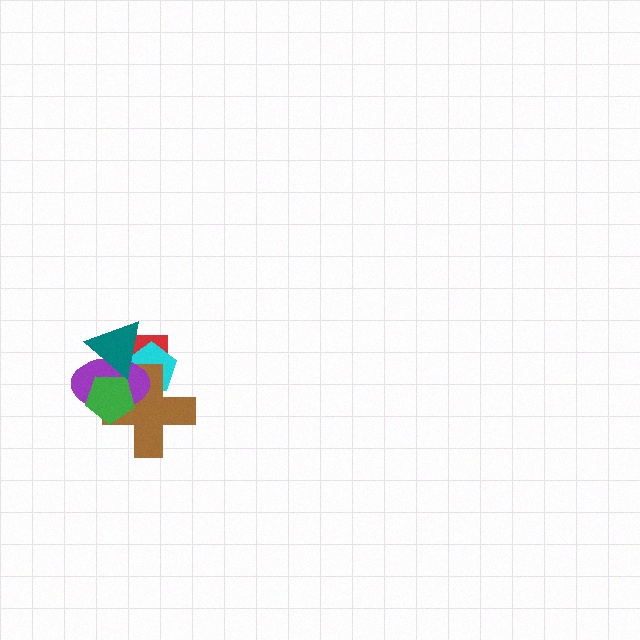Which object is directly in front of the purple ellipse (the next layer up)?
The green pentagon is directly in front of the purple ellipse.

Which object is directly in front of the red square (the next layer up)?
The cyan pentagon is directly in front of the red square.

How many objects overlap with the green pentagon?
3 objects overlap with the green pentagon.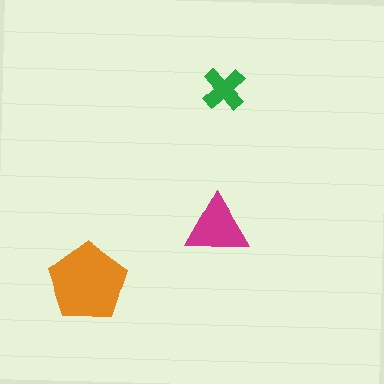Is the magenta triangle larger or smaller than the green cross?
Larger.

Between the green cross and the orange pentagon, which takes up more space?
The orange pentagon.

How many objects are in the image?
There are 3 objects in the image.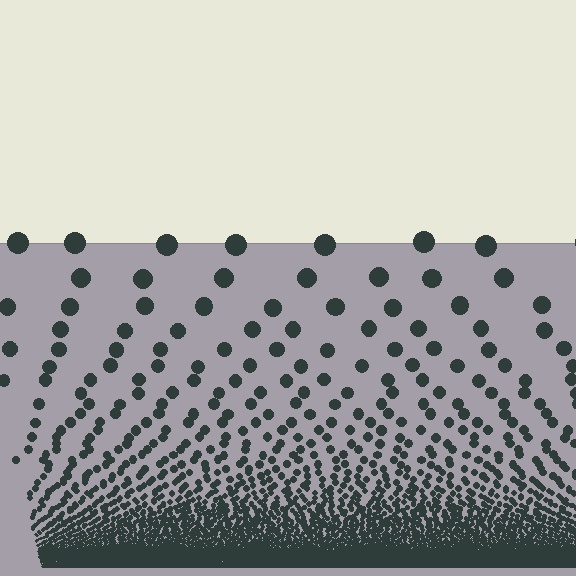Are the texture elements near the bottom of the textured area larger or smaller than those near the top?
Smaller. The gradient is inverted — elements near the bottom are smaller and denser.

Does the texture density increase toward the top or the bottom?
Density increases toward the bottom.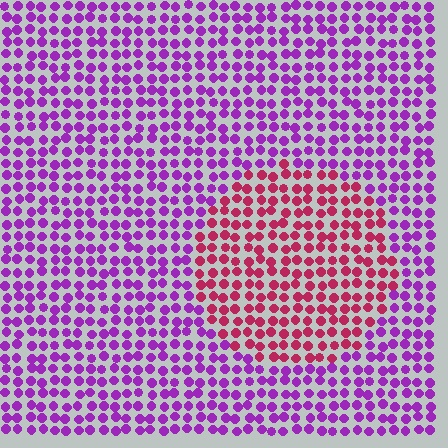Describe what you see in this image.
The image is filled with small purple elements in a uniform arrangement. A circle-shaped region is visible where the elements are tinted to a slightly different hue, forming a subtle color boundary.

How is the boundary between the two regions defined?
The boundary is defined purely by a slight shift in hue (about 50 degrees). Spacing, size, and orientation are identical on both sides.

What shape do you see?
I see a circle.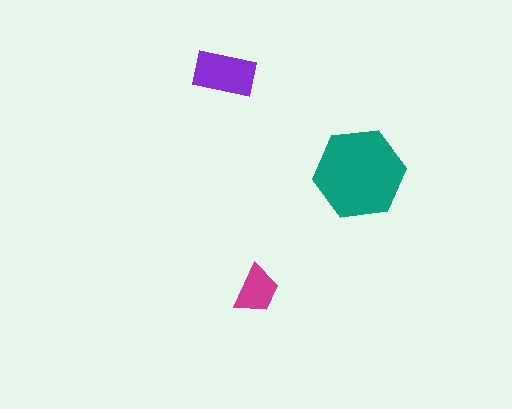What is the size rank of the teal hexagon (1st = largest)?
1st.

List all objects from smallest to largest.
The magenta trapezoid, the purple rectangle, the teal hexagon.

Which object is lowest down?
The magenta trapezoid is bottommost.